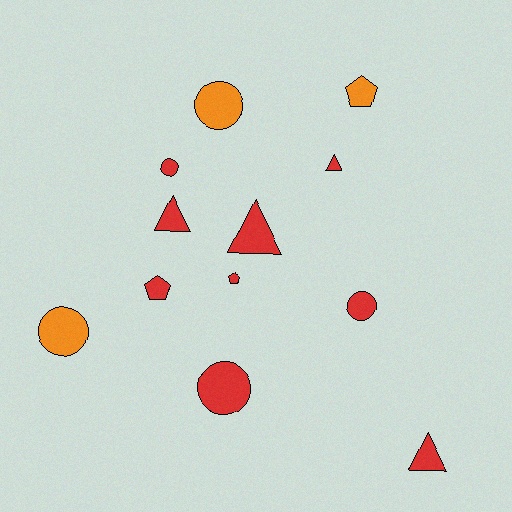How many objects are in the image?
There are 12 objects.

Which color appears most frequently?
Red, with 9 objects.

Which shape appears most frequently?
Circle, with 5 objects.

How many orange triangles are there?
There are no orange triangles.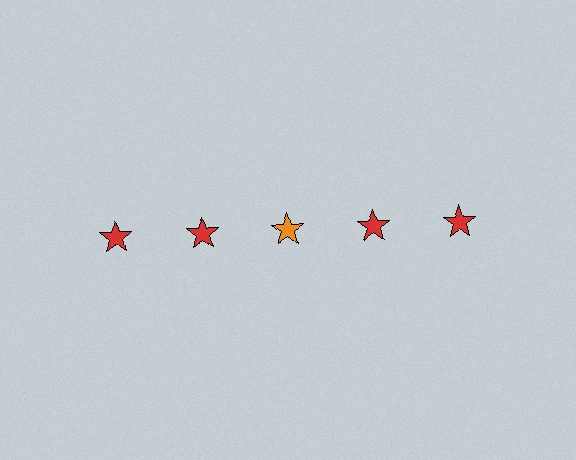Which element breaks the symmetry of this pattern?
The orange star in the top row, center column breaks the symmetry. All other shapes are red stars.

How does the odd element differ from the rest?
It has a different color: orange instead of red.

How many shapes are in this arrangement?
There are 5 shapes arranged in a grid pattern.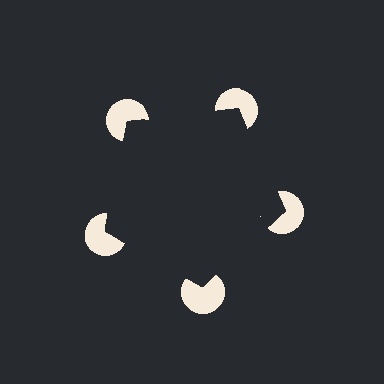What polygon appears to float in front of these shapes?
An illusory pentagon — its edges are inferred from the aligned wedge cuts in the pac-man discs, not physically drawn.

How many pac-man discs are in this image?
There are 5 — one at each vertex of the illusory pentagon.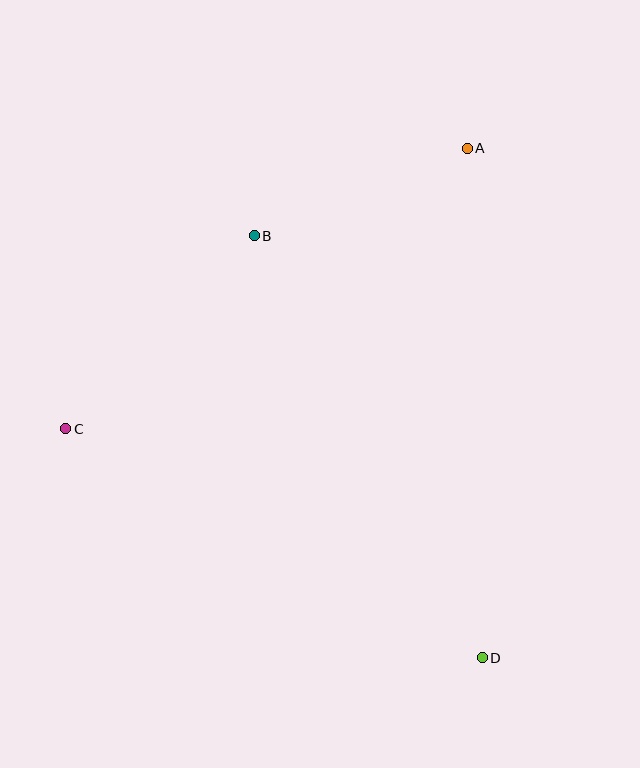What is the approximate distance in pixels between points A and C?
The distance between A and C is approximately 490 pixels.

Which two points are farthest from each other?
Points A and D are farthest from each other.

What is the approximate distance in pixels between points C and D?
The distance between C and D is approximately 475 pixels.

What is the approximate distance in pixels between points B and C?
The distance between B and C is approximately 270 pixels.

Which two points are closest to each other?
Points A and B are closest to each other.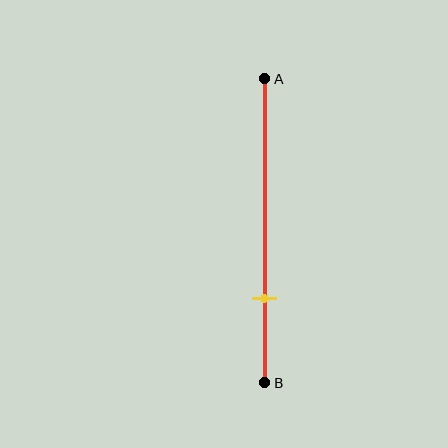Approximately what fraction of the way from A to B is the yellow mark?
The yellow mark is approximately 70% of the way from A to B.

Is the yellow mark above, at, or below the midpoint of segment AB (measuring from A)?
The yellow mark is below the midpoint of segment AB.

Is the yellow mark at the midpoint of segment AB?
No, the mark is at about 70% from A, not at the 50% midpoint.